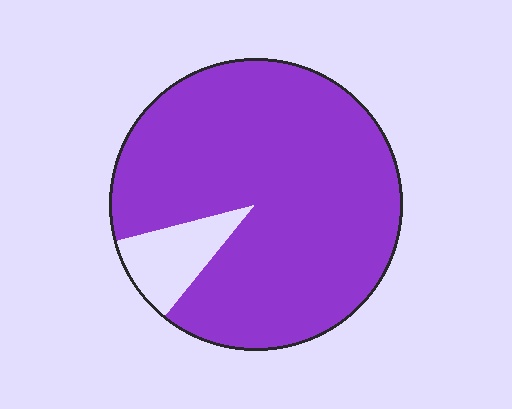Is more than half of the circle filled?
Yes.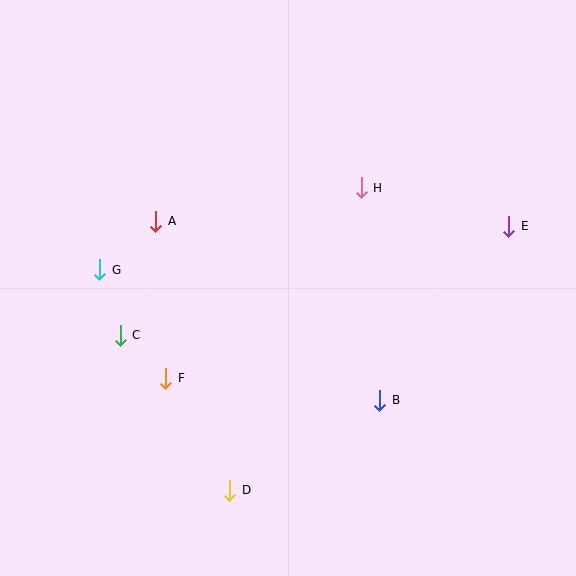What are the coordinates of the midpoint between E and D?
The midpoint between E and D is at (369, 358).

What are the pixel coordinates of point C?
Point C is at (120, 335).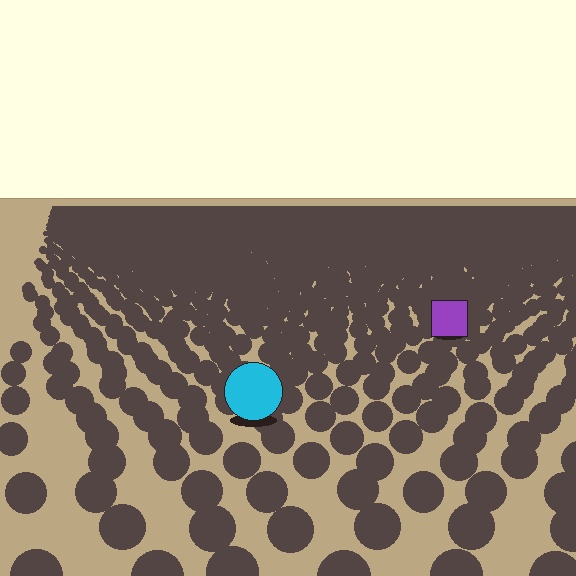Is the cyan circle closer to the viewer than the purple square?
Yes. The cyan circle is closer — you can tell from the texture gradient: the ground texture is coarser near it.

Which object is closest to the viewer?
The cyan circle is closest. The texture marks near it are larger and more spread out.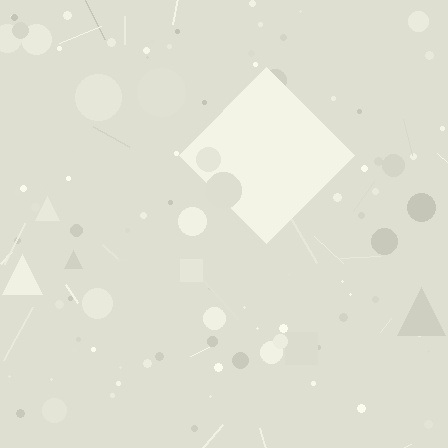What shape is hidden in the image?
A diamond is hidden in the image.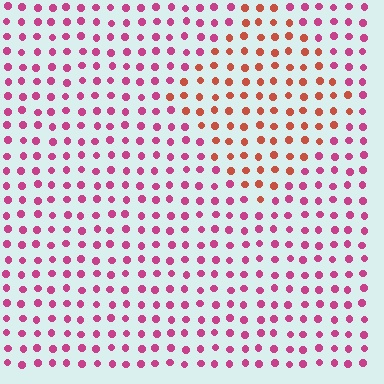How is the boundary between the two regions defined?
The boundary is defined purely by a slight shift in hue (about 41 degrees). Spacing, size, and orientation are identical on both sides.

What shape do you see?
I see a diamond.